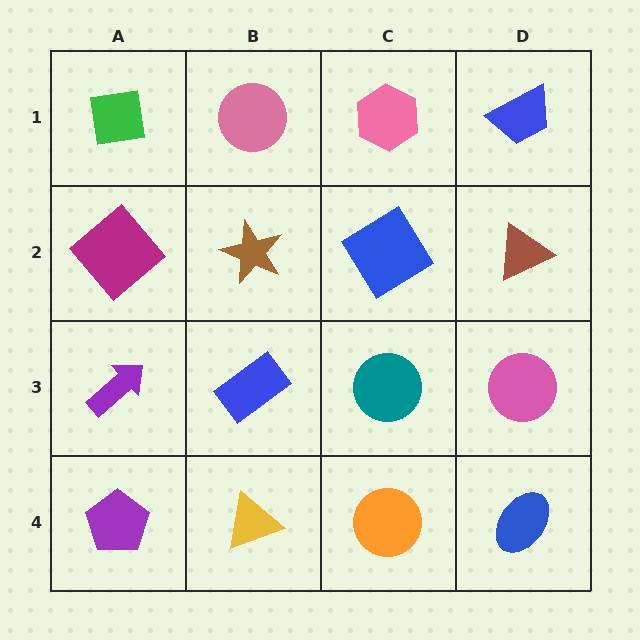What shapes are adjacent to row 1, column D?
A brown triangle (row 2, column D), a pink hexagon (row 1, column C).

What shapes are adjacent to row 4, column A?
A purple arrow (row 3, column A), a yellow triangle (row 4, column B).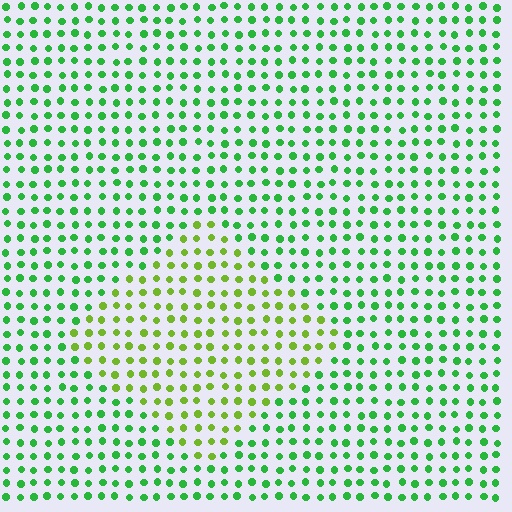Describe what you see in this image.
The image is filled with small green elements in a uniform arrangement. A diamond-shaped region is visible where the elements are tinted to a slightly different hue, forming a subtle color boundary.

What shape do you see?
I see a diamond.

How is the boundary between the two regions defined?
The boundary is defined purely by a slight shift in hue (about 39 degrees). Spacing, size, and orientation are identical on both sides.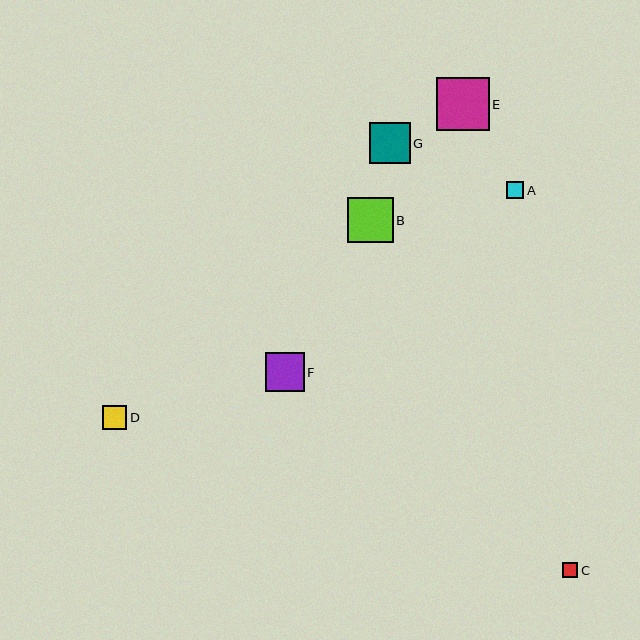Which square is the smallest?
Square C is the smallest with a size of approximately 15 pixels.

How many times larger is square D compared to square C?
Square D is approximately 1.6 times the size of square C.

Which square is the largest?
Square E is the largest with a size of approximately 53 pixels.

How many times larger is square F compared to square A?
Square F is approximately 2.3 times the size of square A.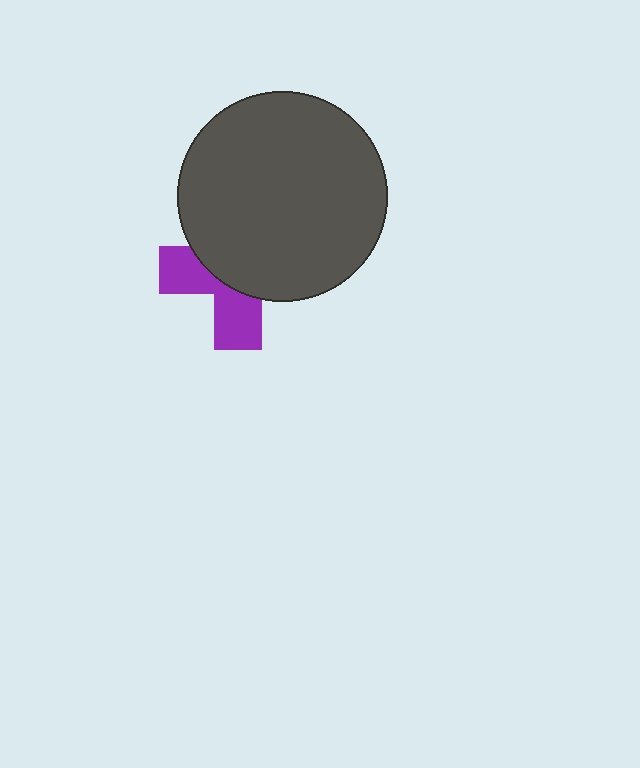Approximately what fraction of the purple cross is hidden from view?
Roughly 61% of the purple cross is hidden behind the dark gray circle.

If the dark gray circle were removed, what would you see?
You would see the complete purple cross.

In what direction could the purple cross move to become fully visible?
The purple cross could move down. That would shift it out from behind the dark gray circle entirely.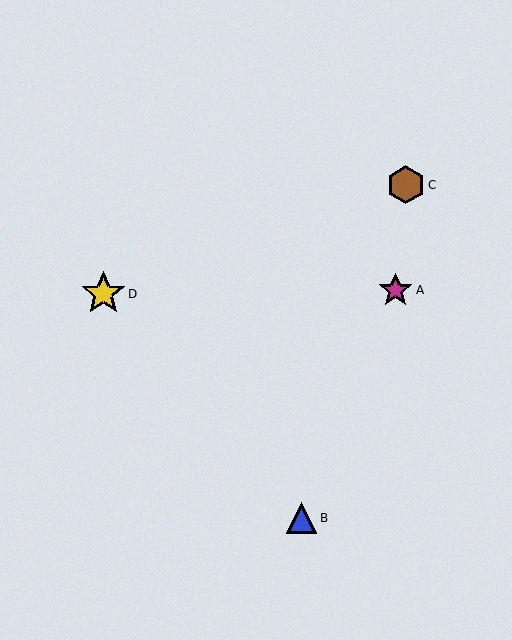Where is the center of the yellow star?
The center of the yellow star is at (103, 294).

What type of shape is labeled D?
Shape D is a yellow star.